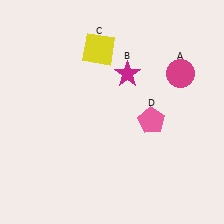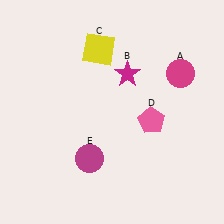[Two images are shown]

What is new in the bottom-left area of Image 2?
A magenta circle (E) was added in the bottom-left area of Image 2.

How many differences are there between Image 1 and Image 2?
There is 1 difference between the two images.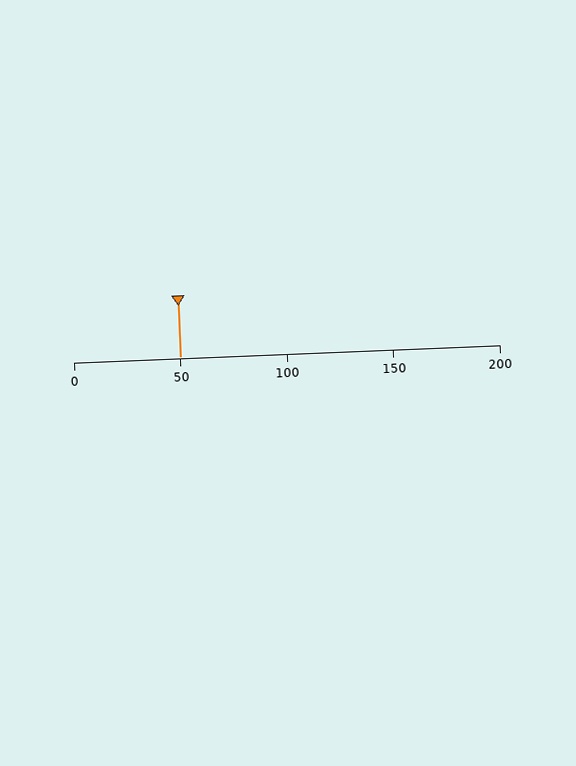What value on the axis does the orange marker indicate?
The marker indicates approximately 50.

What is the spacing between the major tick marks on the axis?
The major ticks are spaced 50 apart.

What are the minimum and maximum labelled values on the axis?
The axis runs from 0 to 200.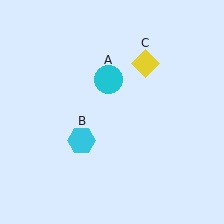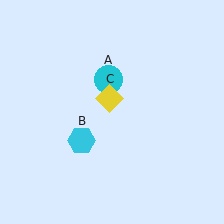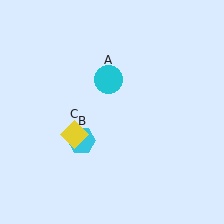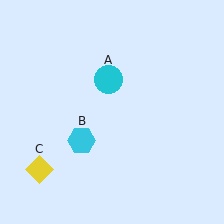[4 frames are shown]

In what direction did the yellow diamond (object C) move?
The yellow diamond (object C) moved down and to the left.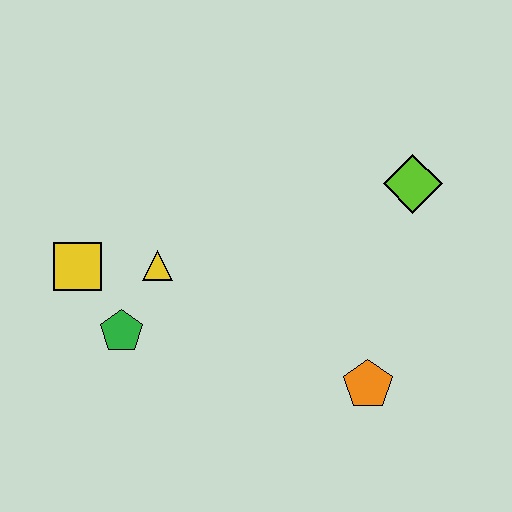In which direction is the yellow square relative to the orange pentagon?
The yellow square is to the left of the orange pentagon.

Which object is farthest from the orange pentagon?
The yellow square is farthest from the orange pentagon.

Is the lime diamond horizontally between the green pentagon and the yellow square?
No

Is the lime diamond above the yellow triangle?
Yes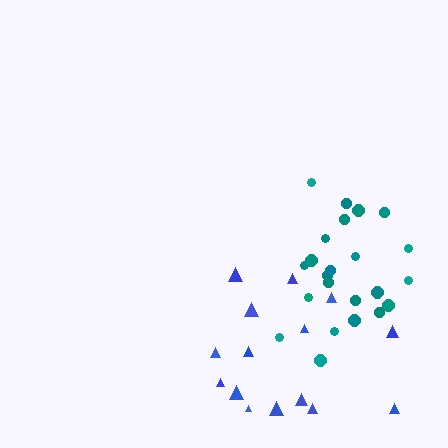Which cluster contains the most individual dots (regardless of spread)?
Teal (23).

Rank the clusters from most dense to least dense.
teal, blue.